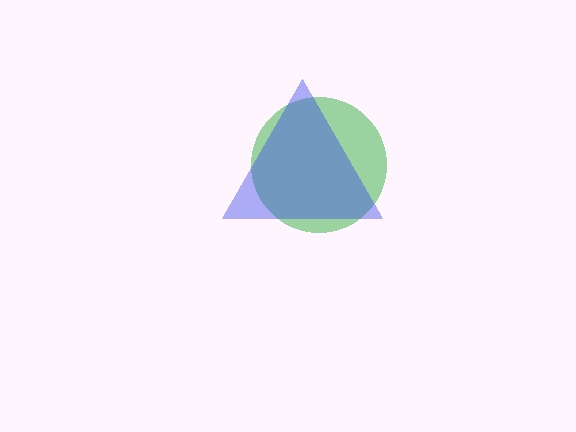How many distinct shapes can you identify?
There are 2 distinct shapes: a green circle, a blue triangle.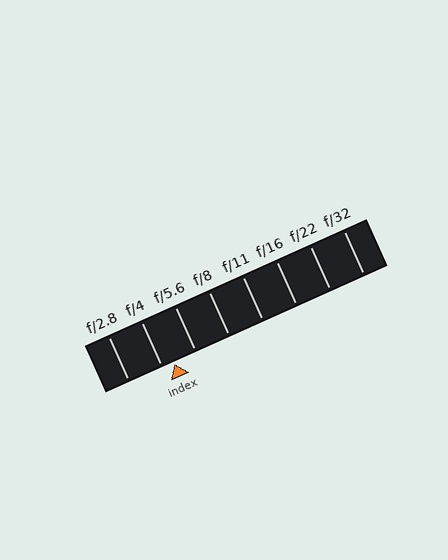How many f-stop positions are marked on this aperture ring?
There are 8 f-stop positions marked.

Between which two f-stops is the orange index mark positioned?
The index mark is between f/4 and f/5.6.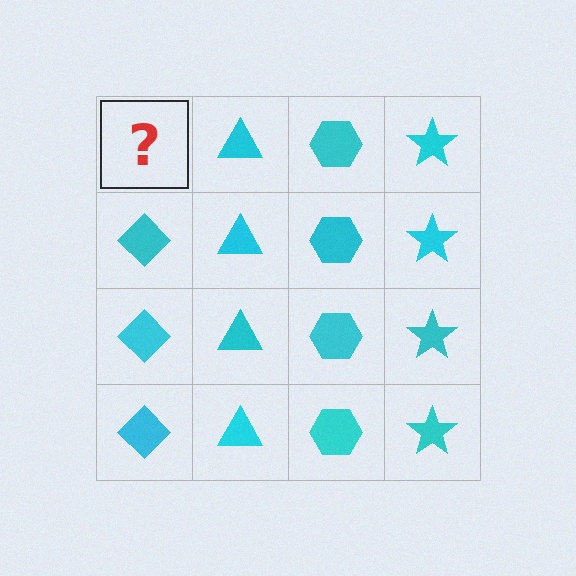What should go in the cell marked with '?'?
The missing cell should contain a cyan diamond.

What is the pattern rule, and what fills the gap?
The rule is that each column has a consistent shape. The gap should be filled with a cyan diamond.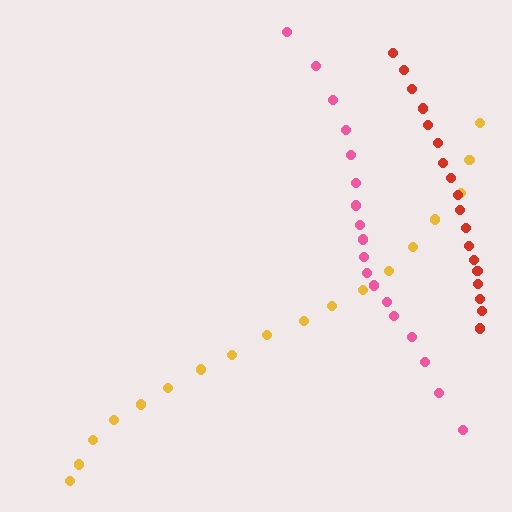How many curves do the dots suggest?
There are 3 distinct paths.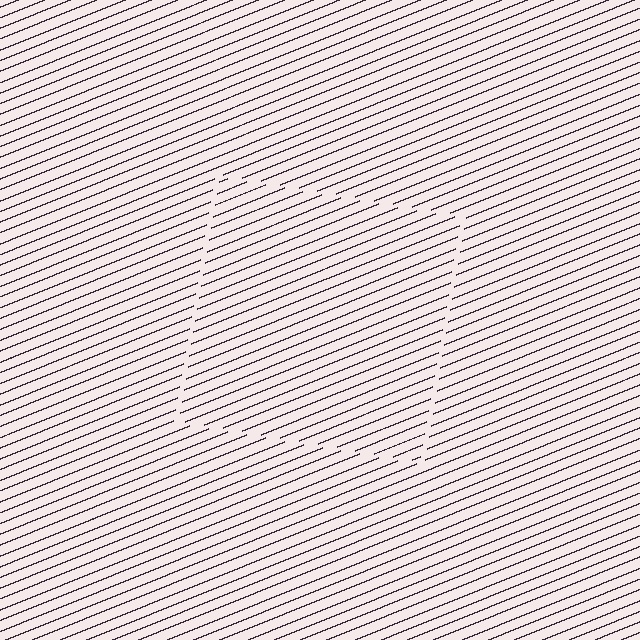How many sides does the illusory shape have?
4 sides — the line-ends trace a square.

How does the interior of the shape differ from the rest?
The interior of the shape contains the same grating, shifted by half a period — the contour is defined by the phase discontinuity where line-ends from the inner and outer gratings abut.